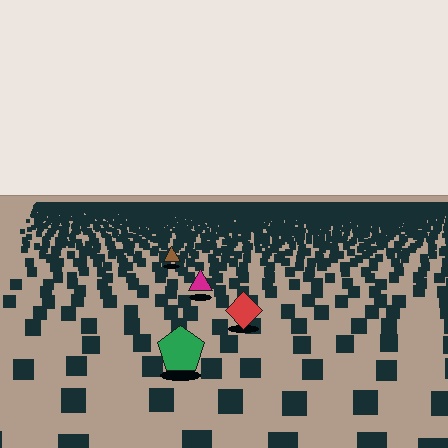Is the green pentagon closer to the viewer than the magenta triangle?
Yes. The green pentagon is closer — you can tell from the texture gradient: the ground texture is coarser near it.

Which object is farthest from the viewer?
The brown triangle is farthest from the viewer. It appears smaller and the ground texture around it is denser.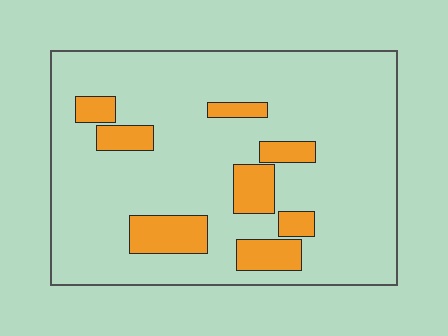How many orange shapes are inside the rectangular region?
8.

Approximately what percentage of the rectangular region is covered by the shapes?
Approximately 15%.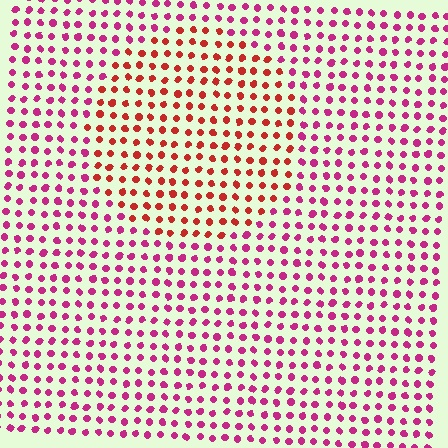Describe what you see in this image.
The image is filled with small magenta elements in a uniform arrangement. A circle-shaped region is visible where the elements are tinted to a slightly different hue, forming a subtle color boundary.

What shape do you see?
I see a circle.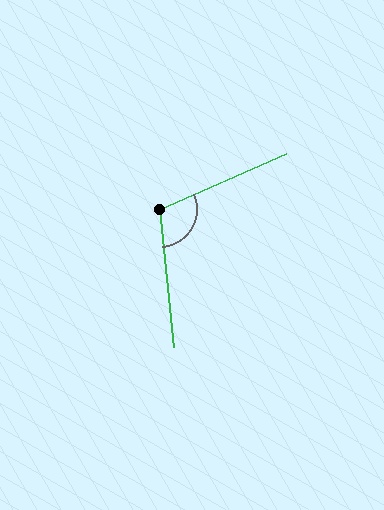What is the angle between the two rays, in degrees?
Approximately 109 degrees.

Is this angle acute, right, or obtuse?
It is obtuse.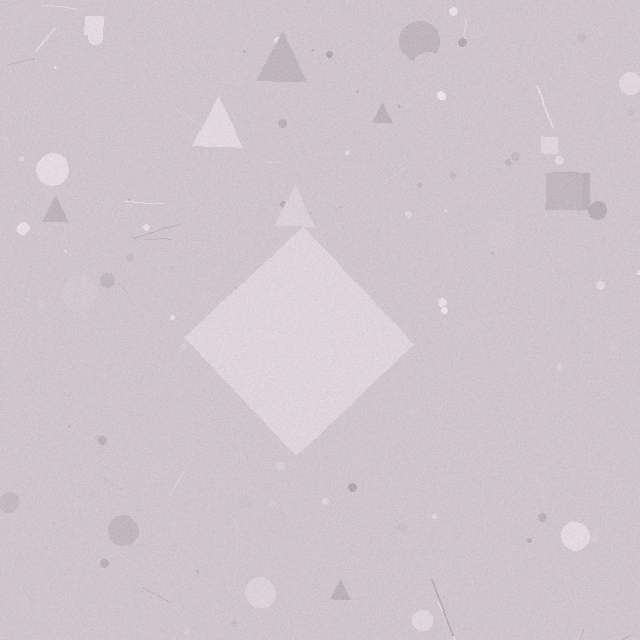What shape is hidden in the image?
A diamond is hidden in the image.